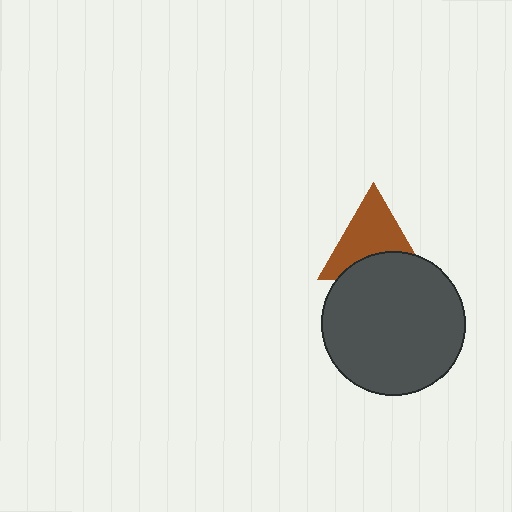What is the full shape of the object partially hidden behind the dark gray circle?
The partially hidden object is a brown triangle.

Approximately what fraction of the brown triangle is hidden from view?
Roughly 35% of the brown triangle is hidden behind the dark gray circle.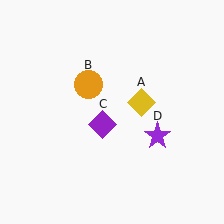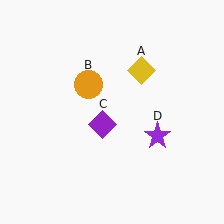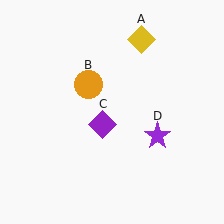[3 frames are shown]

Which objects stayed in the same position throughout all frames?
Orange circle (object B) and purple diamond (object C) and purple star (object D) remained stationary.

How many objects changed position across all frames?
1 object changed position: yellow diamond (object A).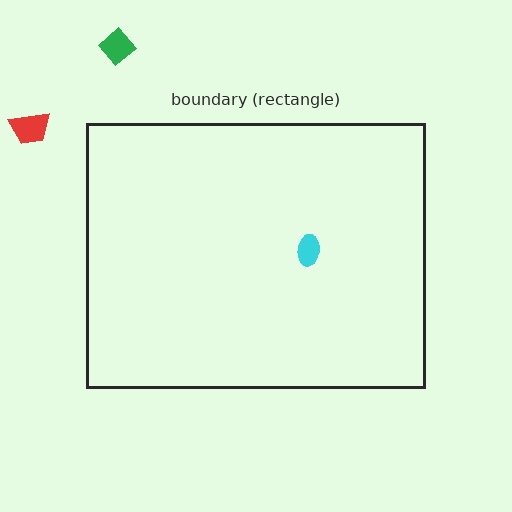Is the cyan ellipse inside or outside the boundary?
Inside.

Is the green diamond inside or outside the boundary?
Outside.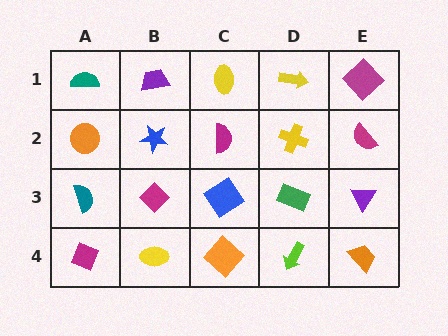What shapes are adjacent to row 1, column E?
A magenta semicircle (row 2, column E), a yellow arrow (row 1, column D).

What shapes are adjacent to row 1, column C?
A magenta semicircle (row 2, column C), a purple trapezoid (row 1, column B), a yellow arrow (row 1, column D).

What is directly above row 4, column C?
A blue diamond.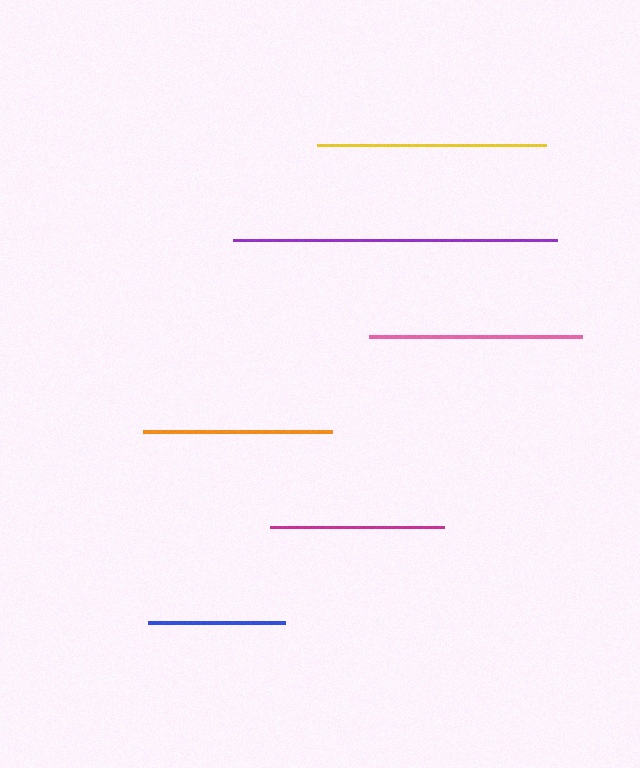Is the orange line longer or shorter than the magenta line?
The orange line is longer than the magenta line.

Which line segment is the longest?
The purple line is the longest at approximately 324 pixels.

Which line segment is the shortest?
The blue line is the shortest at approximately 137 pixels.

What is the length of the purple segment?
The purple segment is approximately 324 pixels long.